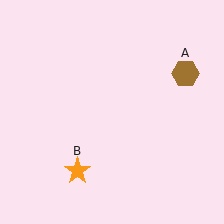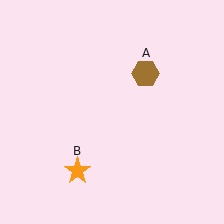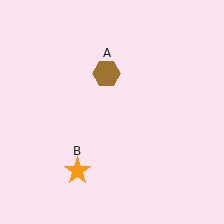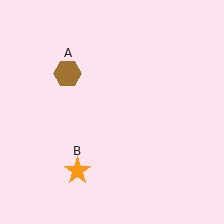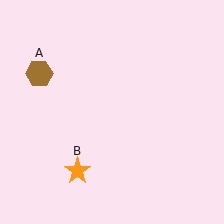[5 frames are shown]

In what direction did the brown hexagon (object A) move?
The brown hexagon (object A) moved left.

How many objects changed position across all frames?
1 object changed position: brown hexagon (object A).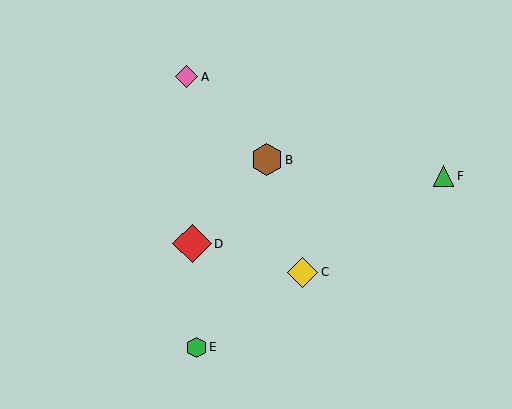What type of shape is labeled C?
Shape C is a yellow diamond.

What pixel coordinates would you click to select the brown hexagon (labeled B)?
Click at (267, 160) to select the brown hexagon B.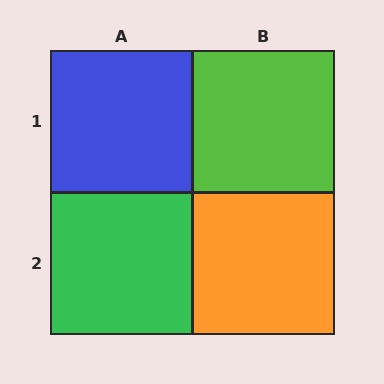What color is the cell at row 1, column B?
Lime.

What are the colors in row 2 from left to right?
Green, orange.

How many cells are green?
1 cell is green.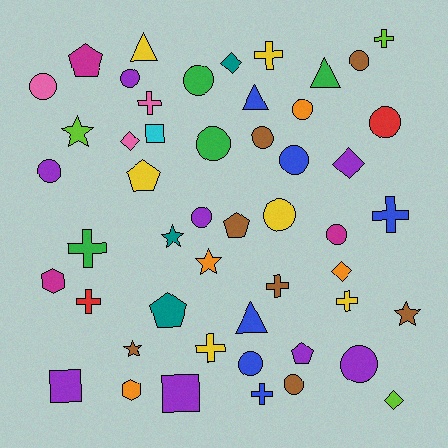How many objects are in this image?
There are 50 objects.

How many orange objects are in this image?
There are 4 orange objects.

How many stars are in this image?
There are 5 stars.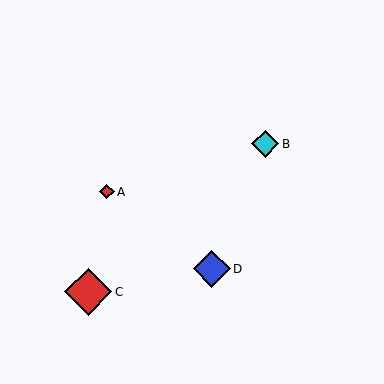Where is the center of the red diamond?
The center of the red diamond is at (107, 192).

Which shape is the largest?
The red diamond (labeled C) is the largest.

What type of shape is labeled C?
Shape C is a red diamond.